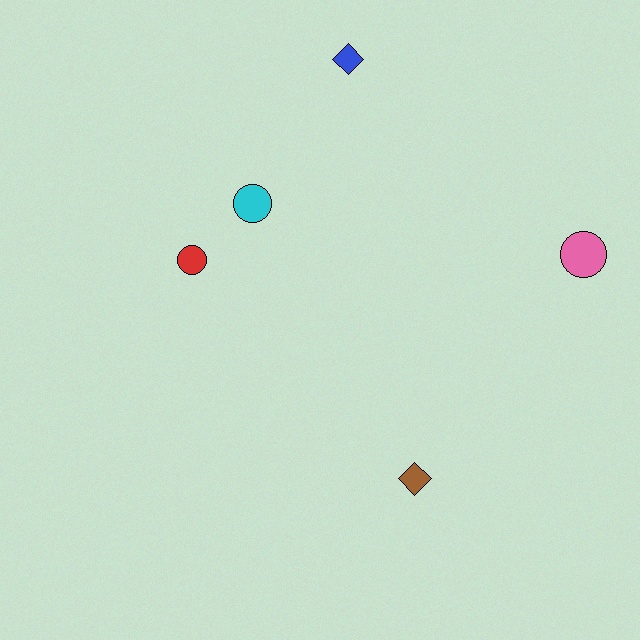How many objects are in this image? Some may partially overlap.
There are 5 objects.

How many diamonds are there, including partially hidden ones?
There are 2 diamonds.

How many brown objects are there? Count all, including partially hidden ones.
There is 1 brown object.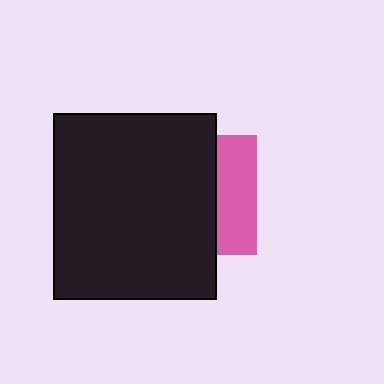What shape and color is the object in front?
The object in front is a black rectangle.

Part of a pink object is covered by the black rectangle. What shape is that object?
It is a square.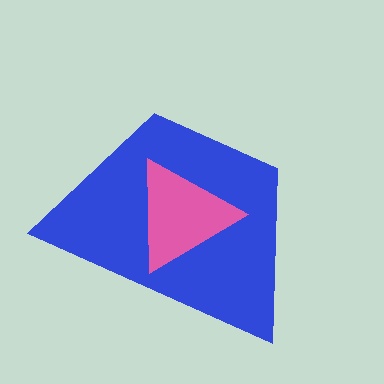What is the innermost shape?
The pink triangle.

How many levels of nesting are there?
2.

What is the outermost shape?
The blue trapezoid.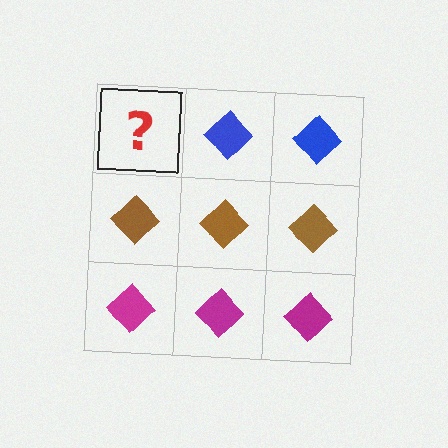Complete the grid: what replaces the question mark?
The question mark should be replaced with a blue diamond.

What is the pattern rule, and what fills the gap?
The rule is that each row has a consistent color. The gap should be filled with a blue diamond.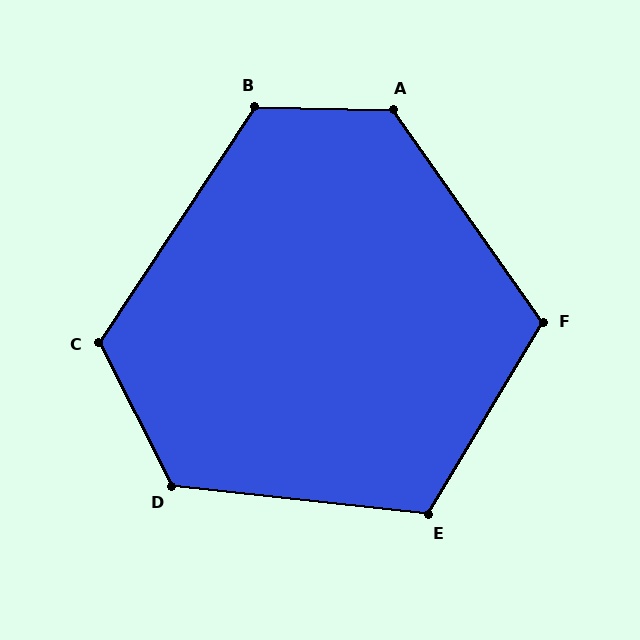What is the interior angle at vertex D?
Approximately 123 degrees (obtuse).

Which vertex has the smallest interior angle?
F, at approximately 114 degrees.